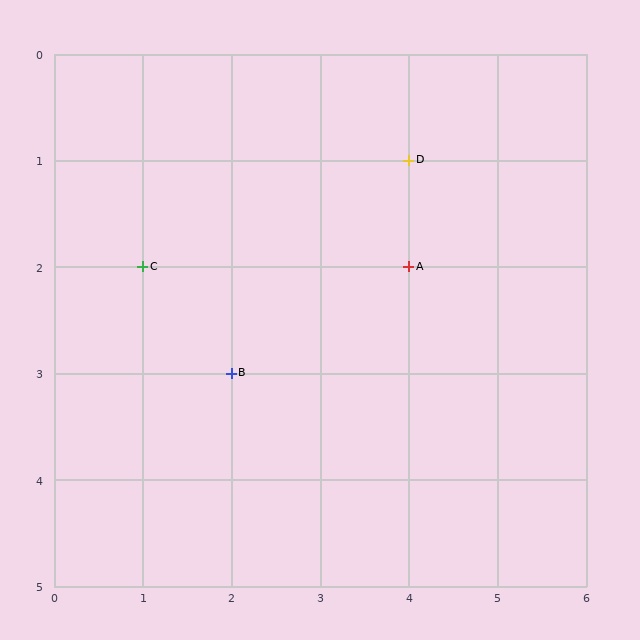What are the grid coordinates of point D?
Point D is at grid coordinates (4, 1).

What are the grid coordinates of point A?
Point A is at grid coordinates (4, 2).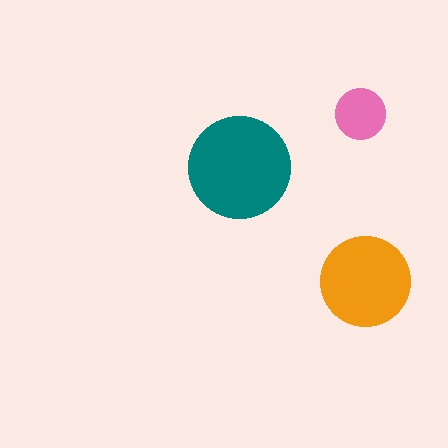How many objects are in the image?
There are 3 objects in the image.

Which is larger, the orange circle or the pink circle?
The orange one.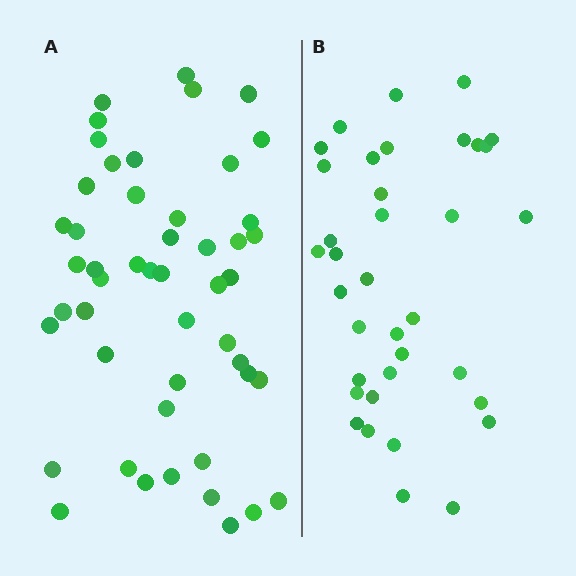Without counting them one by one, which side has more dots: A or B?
Region A (the left region) has more dots.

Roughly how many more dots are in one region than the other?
Region A has approximately 15 more dots than region B.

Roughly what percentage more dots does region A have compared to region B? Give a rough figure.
About 35% more.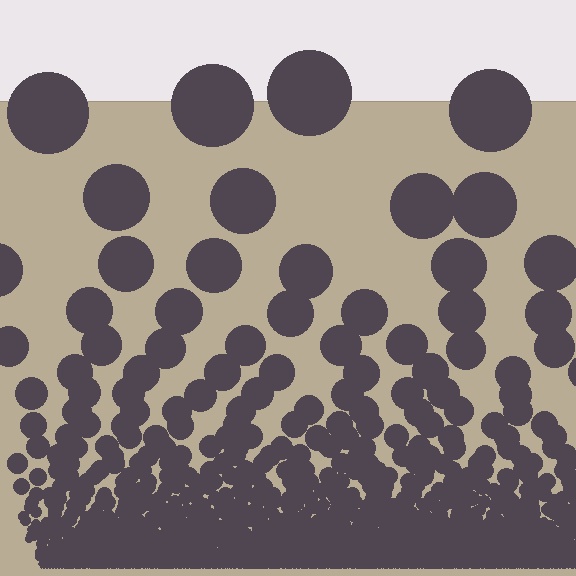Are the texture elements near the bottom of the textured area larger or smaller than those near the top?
Smaller. The gradient is inverted — elements near the bottom are smaller and denser.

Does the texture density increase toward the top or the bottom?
Density increases toward the bottom.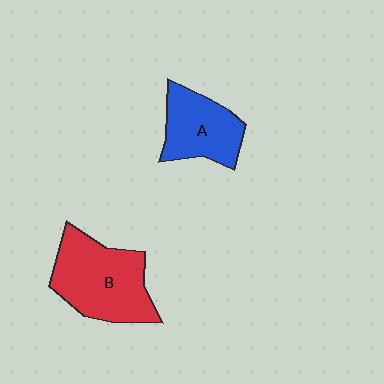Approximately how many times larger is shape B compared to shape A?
Approximately 1.4 times.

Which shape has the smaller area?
Shape A (blue).